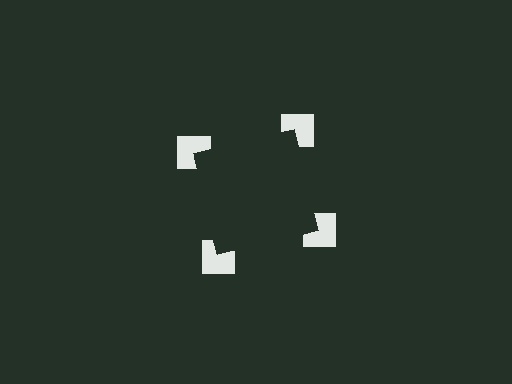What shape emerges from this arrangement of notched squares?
An illusory square — its edges are inferred from the aligned wedge cuts in the notched squares, not physically drawn.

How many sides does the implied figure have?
4 sides.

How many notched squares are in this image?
There are 4 — one at each vertex of the illusory square.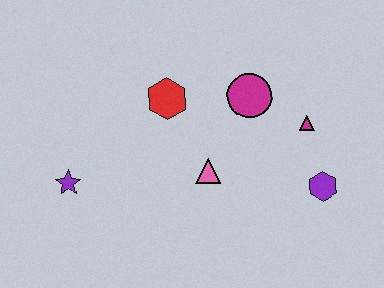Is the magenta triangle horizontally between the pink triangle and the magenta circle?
No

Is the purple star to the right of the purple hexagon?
No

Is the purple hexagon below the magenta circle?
Yes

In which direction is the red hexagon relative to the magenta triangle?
The red hexagon is to the left of the magenta triangle.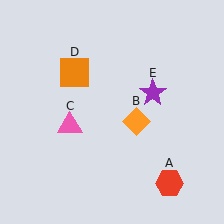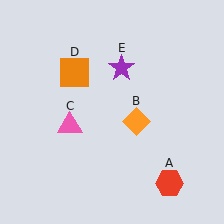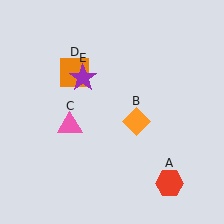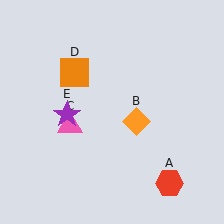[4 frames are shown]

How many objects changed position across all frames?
1 object changed position: purple star (object E).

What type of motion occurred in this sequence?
The purple star (object E) rotated counterclockwise around the center of the scene.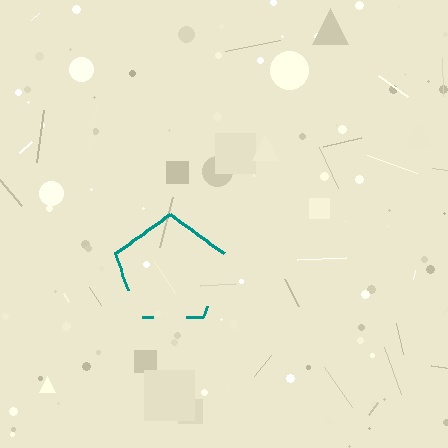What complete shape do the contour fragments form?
The contour fragments form a pentagon.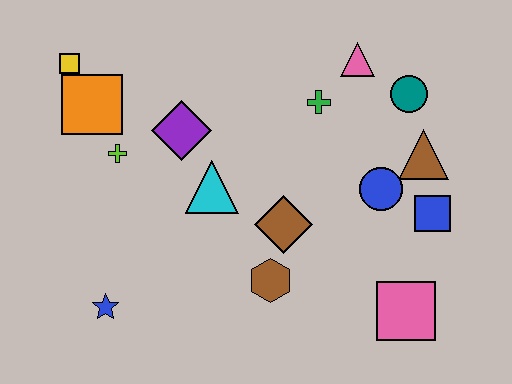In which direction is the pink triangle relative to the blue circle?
The pink triangle is above the blue circle.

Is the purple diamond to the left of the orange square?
No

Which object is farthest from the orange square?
The pink square is farthest from the orange square.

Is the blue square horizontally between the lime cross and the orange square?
No